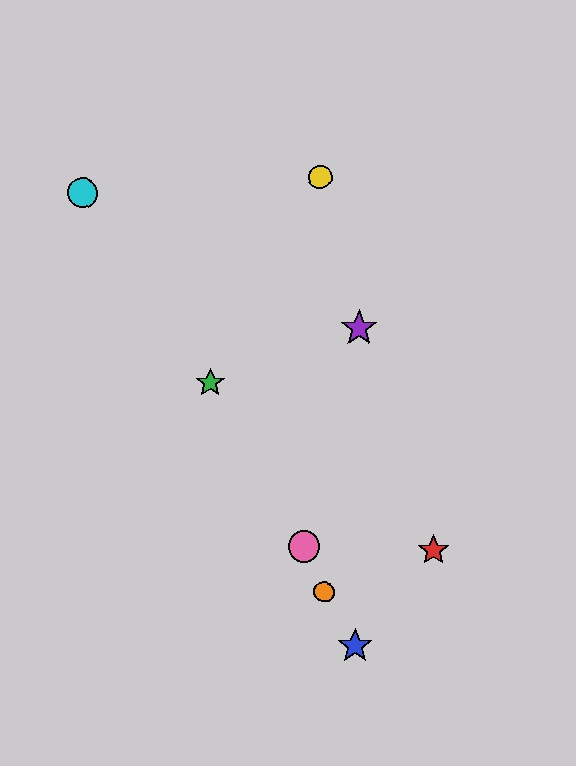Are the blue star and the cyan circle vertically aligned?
No, the blue star is at x≈355 and the cyan circle is at x≈83.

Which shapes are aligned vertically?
The blue star, the purple star are aligned vertically.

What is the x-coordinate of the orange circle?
The orange circle is at x≈325.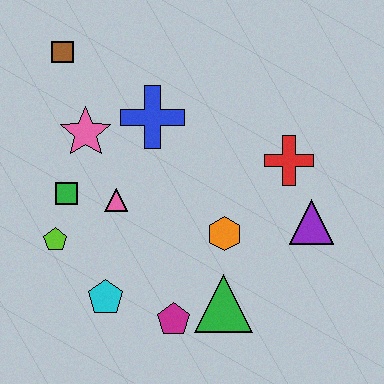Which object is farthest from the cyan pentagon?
The brown square is farthest from the cyan pentagon.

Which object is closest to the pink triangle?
The green square is closest to the pink triangle.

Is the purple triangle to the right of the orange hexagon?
Yes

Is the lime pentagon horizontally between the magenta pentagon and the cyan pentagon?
No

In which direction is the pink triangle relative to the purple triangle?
The pink triangle is to the left of the purple triangle.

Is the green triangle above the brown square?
No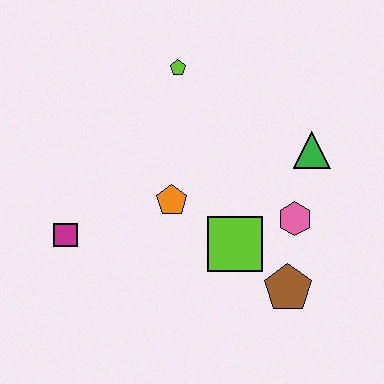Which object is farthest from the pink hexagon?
The magenta square is farthest from the pink hexagon.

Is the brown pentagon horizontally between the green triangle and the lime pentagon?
Yes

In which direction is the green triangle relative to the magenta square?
The green triangle is to the right of the magenta square.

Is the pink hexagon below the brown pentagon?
No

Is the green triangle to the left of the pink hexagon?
No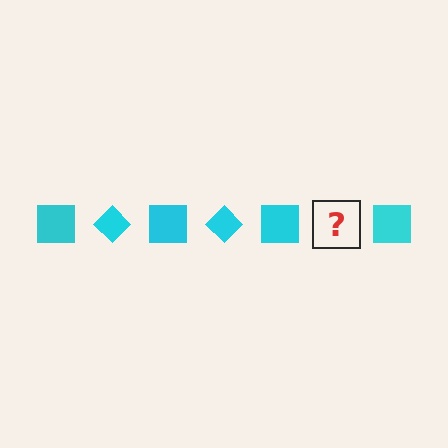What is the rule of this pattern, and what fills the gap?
The rule is that the pattern cycles through square, diamond shapes in cyan. The gap should be filled with a cyan diamond.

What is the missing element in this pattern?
The missing element is a cyan diamond.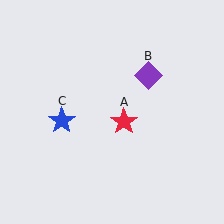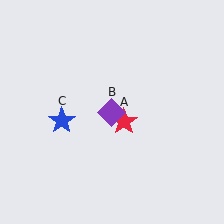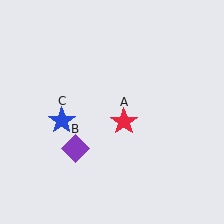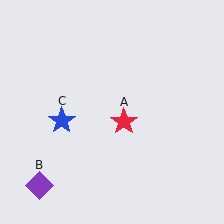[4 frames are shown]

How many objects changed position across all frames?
1 object changed position: purple diamond (object B).